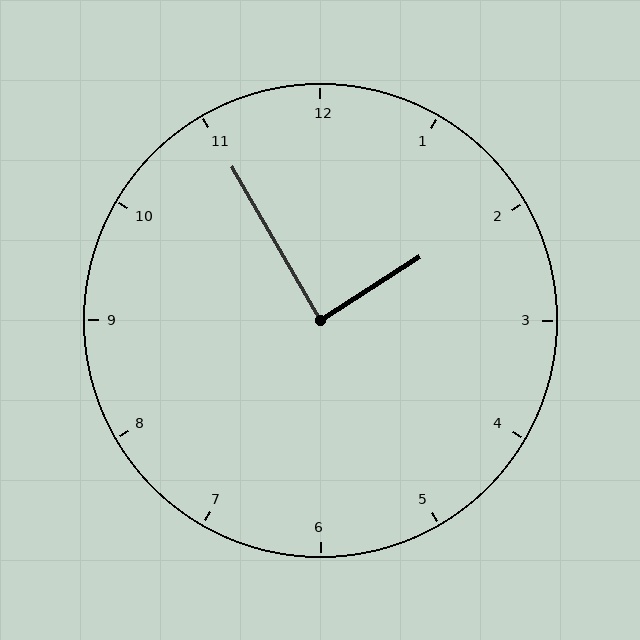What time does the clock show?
1:55.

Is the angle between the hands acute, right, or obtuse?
It is right.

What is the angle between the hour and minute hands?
Approximately 88 degrees.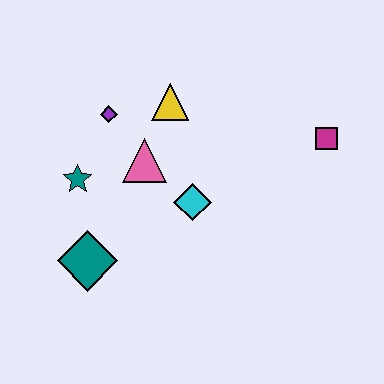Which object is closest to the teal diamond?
The teal star is closest to the teal diamond.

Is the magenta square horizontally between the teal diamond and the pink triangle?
No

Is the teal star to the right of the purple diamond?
No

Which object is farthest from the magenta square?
The teal diamond is farthest from the magenta square.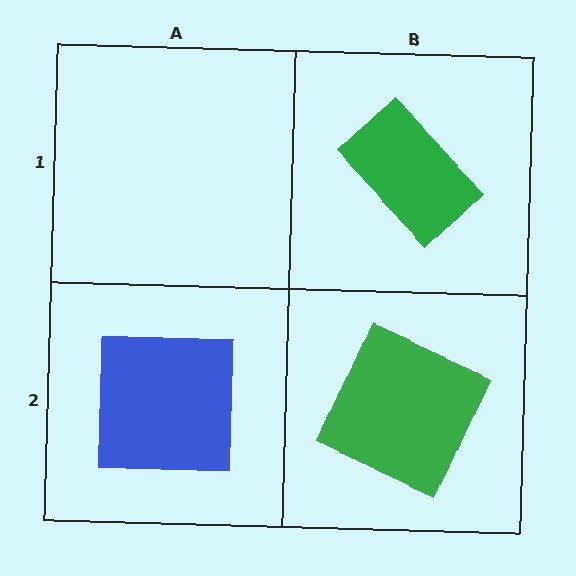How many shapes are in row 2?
2 shapes.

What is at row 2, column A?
A blue square.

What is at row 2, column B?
A green square.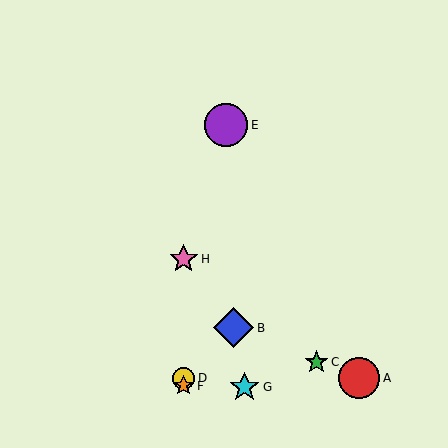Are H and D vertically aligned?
Yes, both are at x≈184.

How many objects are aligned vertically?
3 objects (D, F, H) are aligned vertically.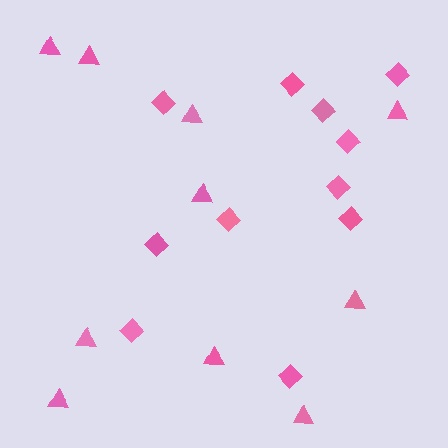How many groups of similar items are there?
There are 2 groups: one group of diamonds (11) and one group of triangles (10).